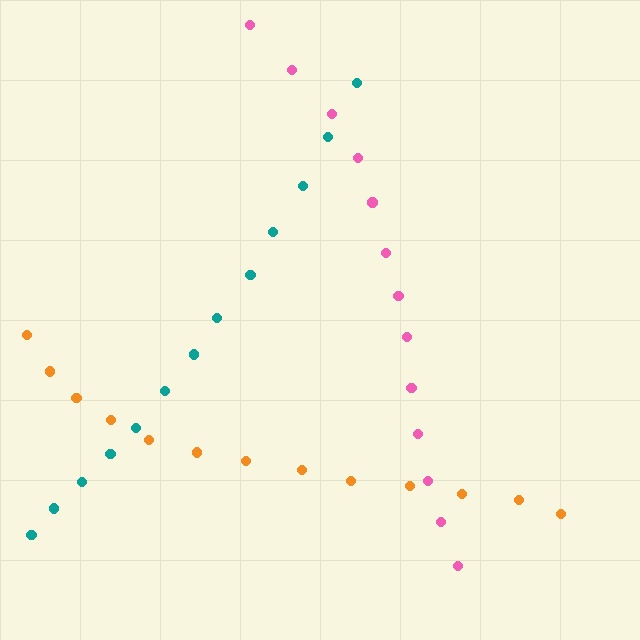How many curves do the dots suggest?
There are 3 distinct paths.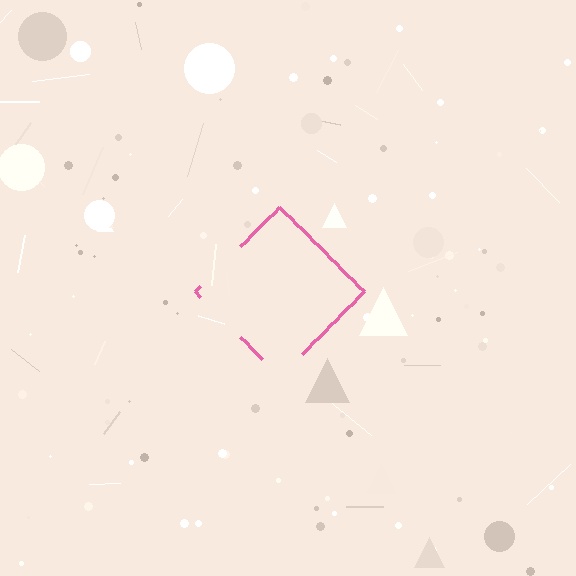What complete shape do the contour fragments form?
The contour fragments form a diamond.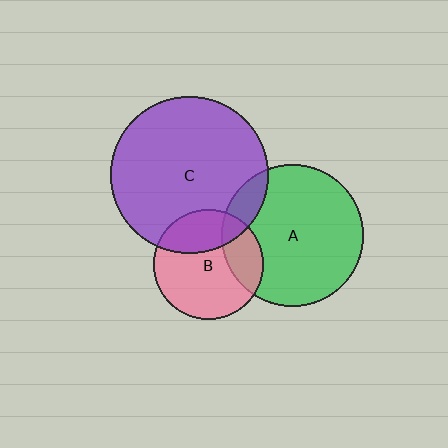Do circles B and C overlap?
Yes.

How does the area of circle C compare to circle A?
Approximately 1.2 times.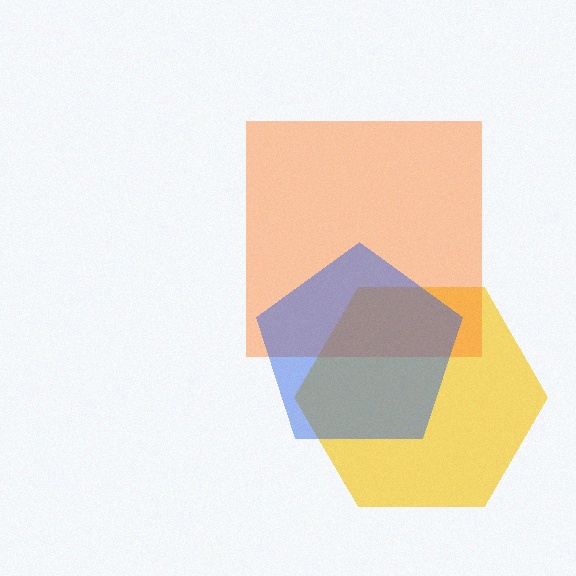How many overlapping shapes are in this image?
There are 3 overlapping shapes in the image.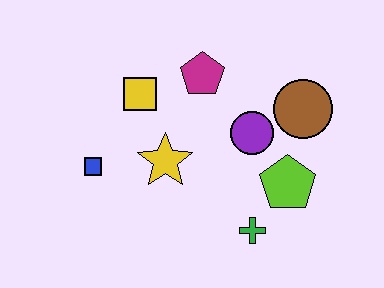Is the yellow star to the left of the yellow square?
No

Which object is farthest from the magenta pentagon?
The green cross is farthest from the magenta pentagon.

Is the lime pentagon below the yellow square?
Yes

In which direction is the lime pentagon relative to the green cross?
The lime pentagon is above the green cross.